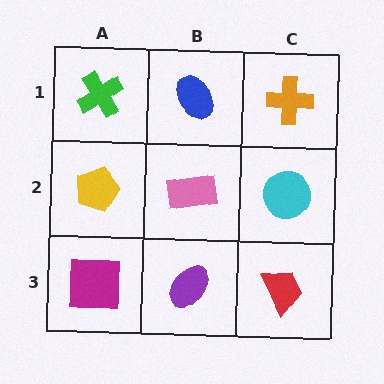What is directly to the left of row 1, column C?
A blue ellipse.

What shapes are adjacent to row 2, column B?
A blue ellipse (row 1, column B), a purple ellipse (row 3, column B), a yellow pentagon (row 2, column A), a cyan circle (row 2, column C).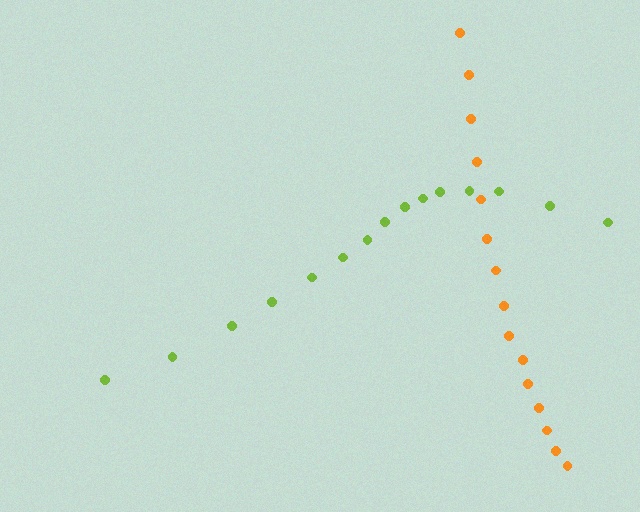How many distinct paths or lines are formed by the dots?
There are 2 distinct paths.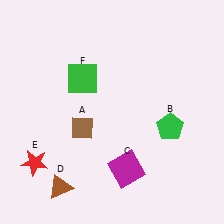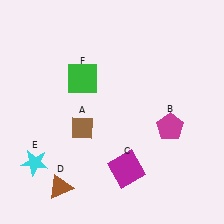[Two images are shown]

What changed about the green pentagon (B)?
In Image 1, B is green. In Image 2, it changed to magenta.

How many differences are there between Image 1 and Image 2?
There are 2 differences between the two images.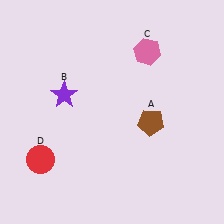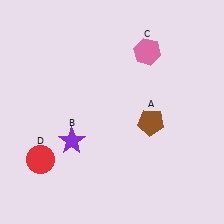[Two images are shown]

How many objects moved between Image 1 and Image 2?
1 object moved between the two images.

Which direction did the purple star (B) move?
The purple star (B) moved down.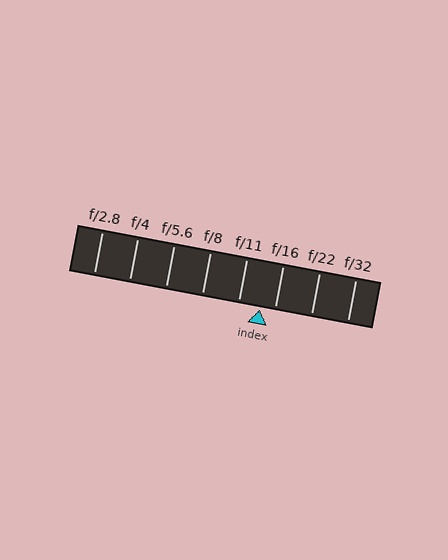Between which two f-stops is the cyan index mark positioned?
The index mark is between f/11 and f/16.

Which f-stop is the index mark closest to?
The index mark is closest to f/16.